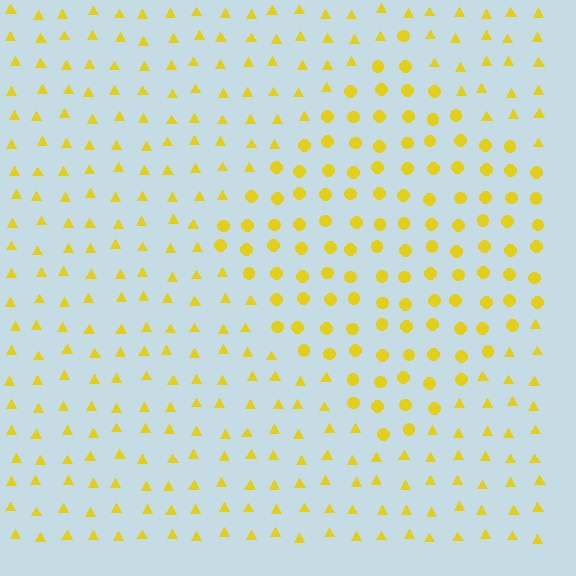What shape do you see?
I see a diamond.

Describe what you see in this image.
The image is filled with small yellow elements arranged in a uniform grid. A diamond-shaped region contains circles, while the surrounding area contains triangles. The boundary is defined purely by the change in element shape.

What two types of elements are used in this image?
The image uses circles inside the diamond region and triangles outside it.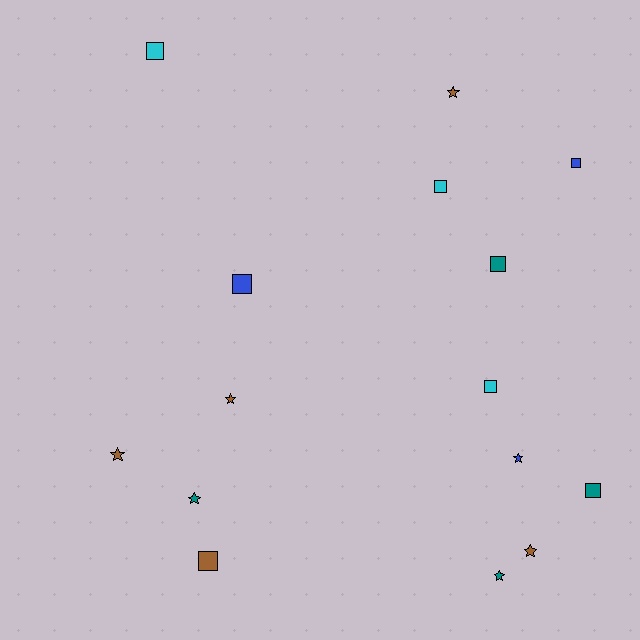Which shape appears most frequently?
Square, with 8 objects.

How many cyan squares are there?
There are 3 cyan squares.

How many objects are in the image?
There are 15 objects.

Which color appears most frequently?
Brown, with 5 objects.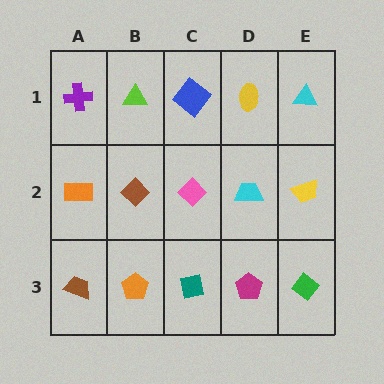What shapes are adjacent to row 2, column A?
A purple cross (row 1, column A), a brown trapezoid (row 3, column A), a brown diamond (row 2, column B).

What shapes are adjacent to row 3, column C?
A pink diamond (row 2, column C), an orange pentagon (row 3, column B), a magenta pentagon (row 3, column D).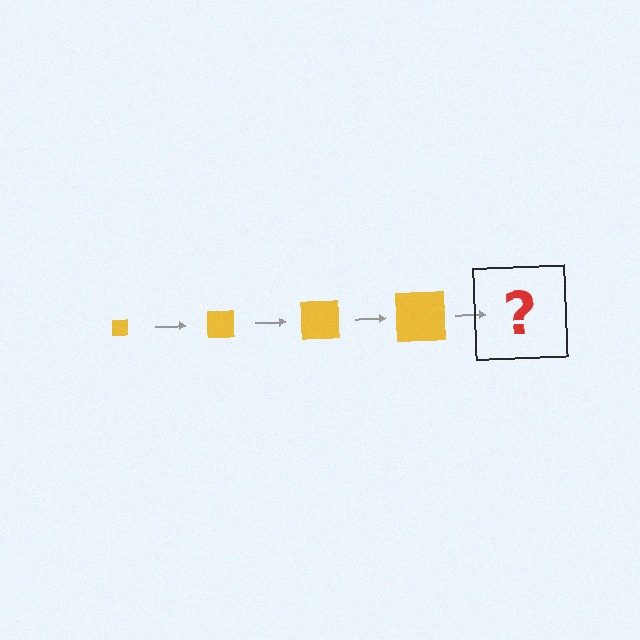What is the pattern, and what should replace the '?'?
The pattern is that the square gets progressively larger each step. The '?' should be a yellow square, larger than the previous one.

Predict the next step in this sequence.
The next step is a yellow square, larger than the previous one.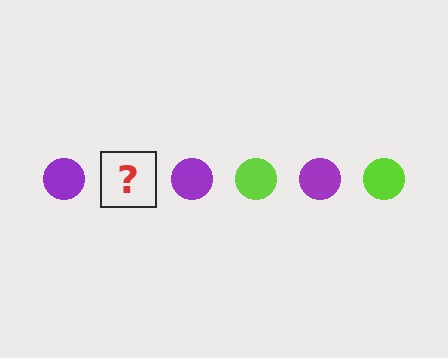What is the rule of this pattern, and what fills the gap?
The rule is that the pattern cycles through purple, lime circles. The gap should be filled with a lime circle.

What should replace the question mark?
The question mark should be replaced with a lime circle.